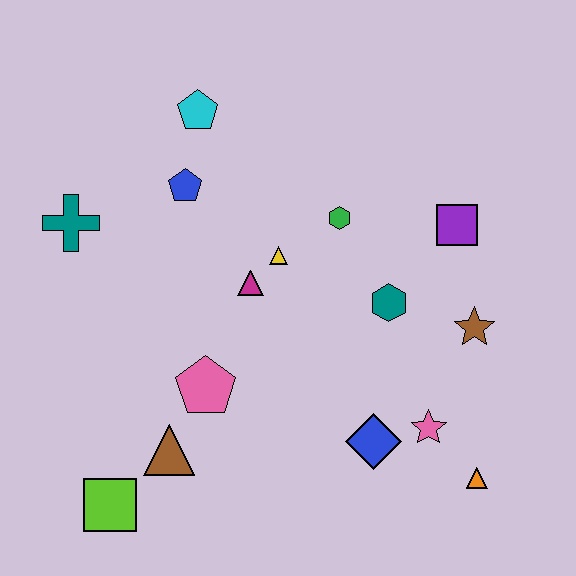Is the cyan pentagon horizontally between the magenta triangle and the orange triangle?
No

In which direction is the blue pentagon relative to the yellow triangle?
The blue pentagon is to the left of the yellow triangle.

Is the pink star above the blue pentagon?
No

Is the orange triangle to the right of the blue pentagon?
Yes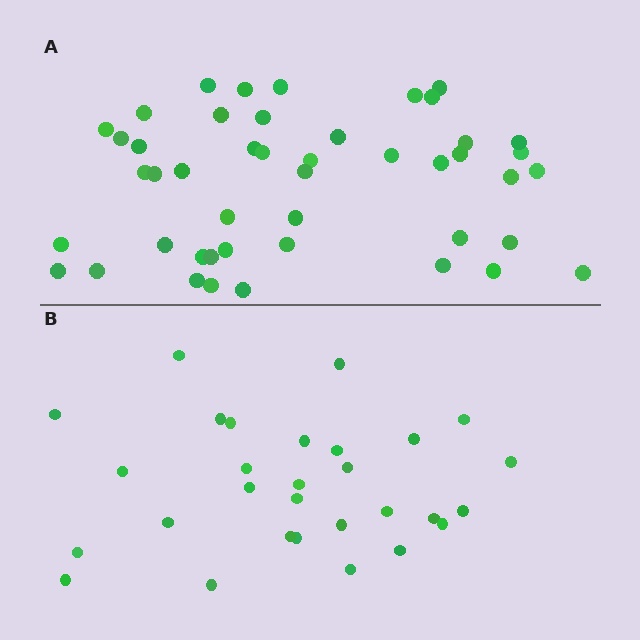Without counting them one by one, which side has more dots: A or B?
Region A (the top region) has more dots.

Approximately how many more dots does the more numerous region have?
Region A has approximately 15 more dots than region B.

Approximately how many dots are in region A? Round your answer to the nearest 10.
About 50 dots. (The exact count is 46, which rounds to 50.)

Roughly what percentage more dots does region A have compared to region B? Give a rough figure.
About 60% more.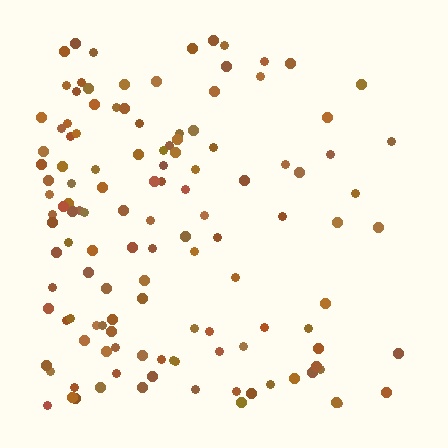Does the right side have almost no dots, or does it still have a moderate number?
Still a moderate number, just noticeably fewer than the left.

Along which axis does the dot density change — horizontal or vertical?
Horizontal.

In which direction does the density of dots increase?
From right to left, with the left side densest.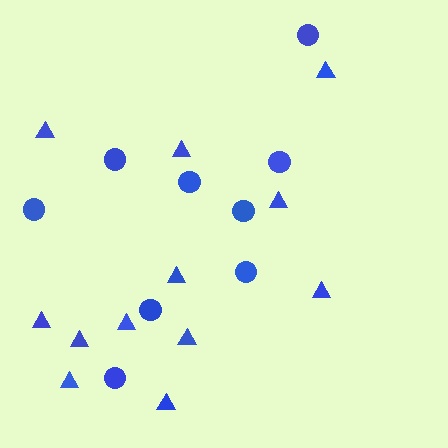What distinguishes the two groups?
There are 2 groups: one group of triangles (12) and one group of circles (9).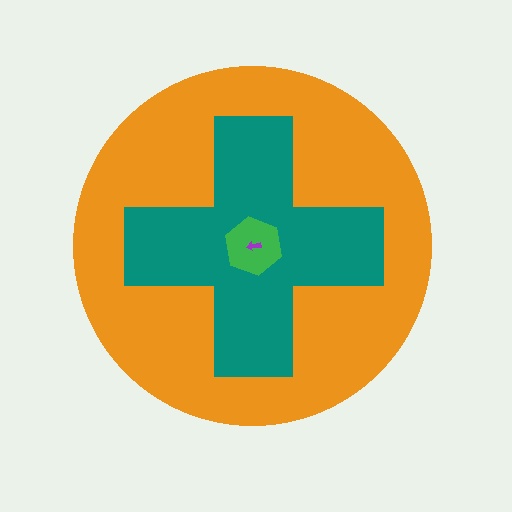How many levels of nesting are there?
4.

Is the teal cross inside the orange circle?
Yes.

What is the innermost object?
The purple arrow.